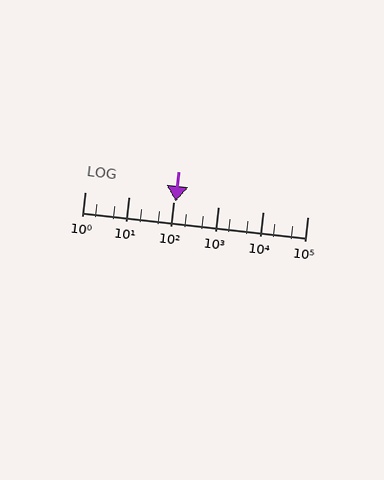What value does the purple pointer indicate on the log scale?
The pointer indicates approximately 110.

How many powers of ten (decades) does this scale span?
The scale spans 5 decades, from 1 to 100000.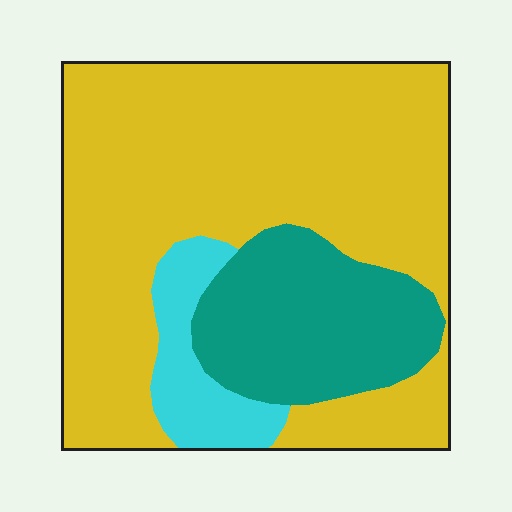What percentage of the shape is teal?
Teal takes up between a sixth and a third of the shape.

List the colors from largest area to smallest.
From largest to smallest: yellow, teal, cyan.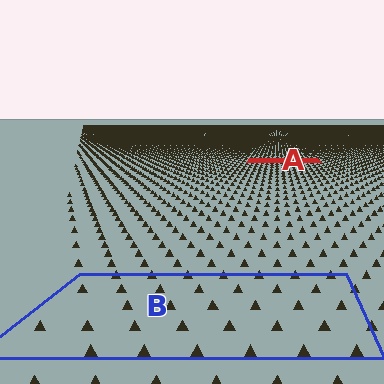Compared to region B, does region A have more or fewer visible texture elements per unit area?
Region A has more texture elements per unit area — they are packed more densely because it is farther away.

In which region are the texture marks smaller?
The texture marks are smaller in region A, because it is farther away.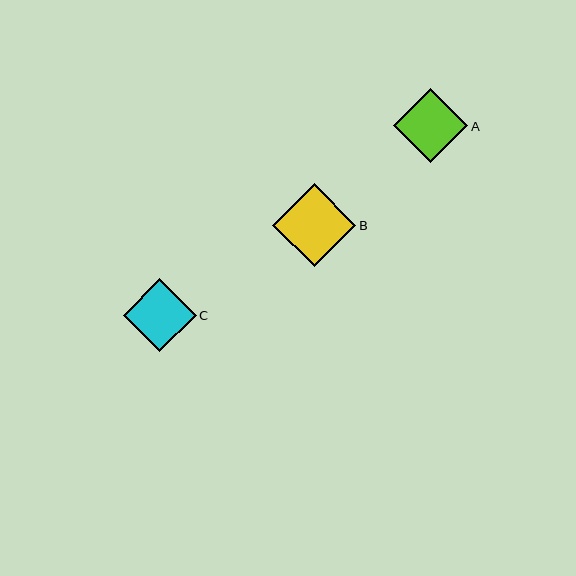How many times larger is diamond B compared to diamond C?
Diamond B is approximately 1.1 times the size of diamond C.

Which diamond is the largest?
Diamond B is the largest with a size of approximately 83 pixels.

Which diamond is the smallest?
Diamond C is the smallest with a size of approximately 73 pixels.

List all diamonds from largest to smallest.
From largest to smallest: B, A, C.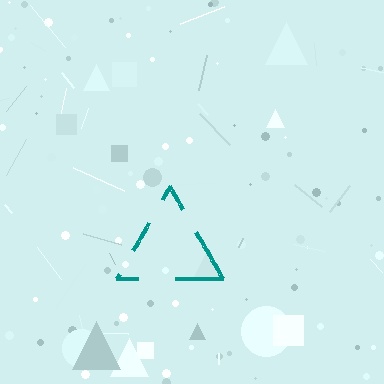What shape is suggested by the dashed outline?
The dashed outline suggests a triangle.